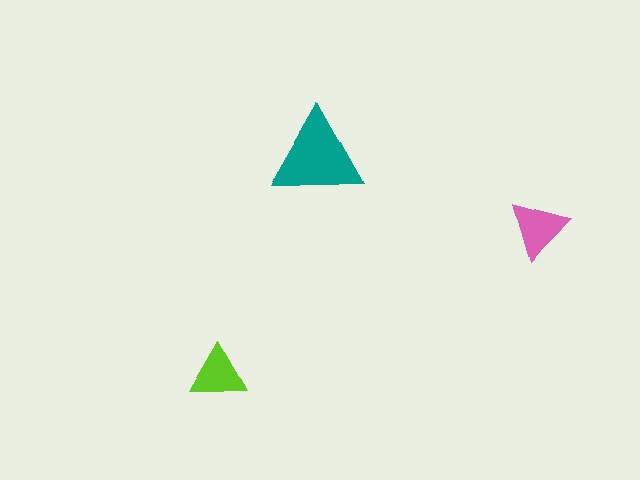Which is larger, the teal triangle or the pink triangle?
The teal one.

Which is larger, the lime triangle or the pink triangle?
The pink one.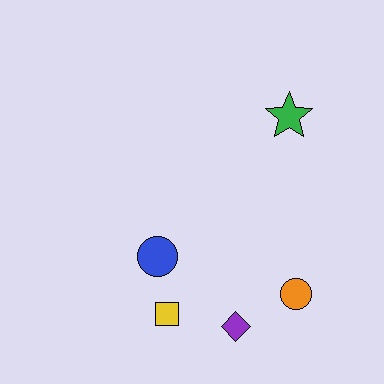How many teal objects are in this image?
There are no teal objects.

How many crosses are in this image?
There are no crosses.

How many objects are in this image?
There are 5 objects.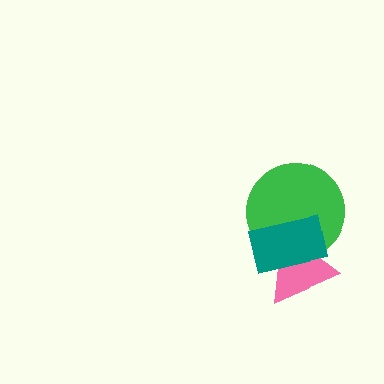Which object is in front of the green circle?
The teal rectangle is in front of the green circle.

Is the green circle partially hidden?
Yes, it is partially covered by another shape.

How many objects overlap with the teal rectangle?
2 objects overlap with the teal rectangle.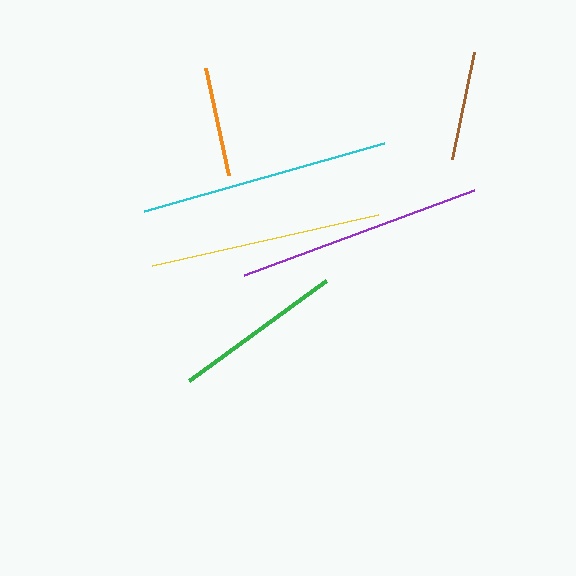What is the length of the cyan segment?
The cyan segment is approximately 249 pixels long.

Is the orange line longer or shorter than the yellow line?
The yellow line is longer than the orange line.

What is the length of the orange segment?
The orange segment is approximately 110 pixels long.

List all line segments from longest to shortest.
From longest to shortest: cyan, purple, yellow, green, orange, brown.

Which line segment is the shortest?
The brown line is the shortest at approximately 109 pixels.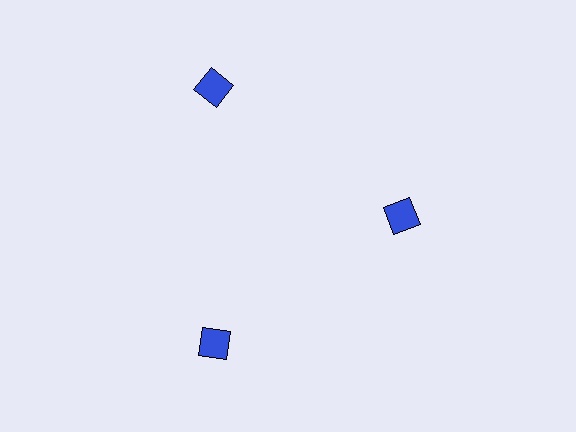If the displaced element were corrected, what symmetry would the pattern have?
It would have 3-fold rotational symmetry — the pattern would map onto itself every 120 degrees.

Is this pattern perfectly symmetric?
No. The 3 blue squares are arranged in a ring, but one element near the 3 o'clock position is pulled inward toward the center, breaking the 3-fold rotational symmetry.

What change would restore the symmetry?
The symmetry would be restored by moving it outward, back onto the ring so that all 3 squares sit at equal angles and equal distance from the center.